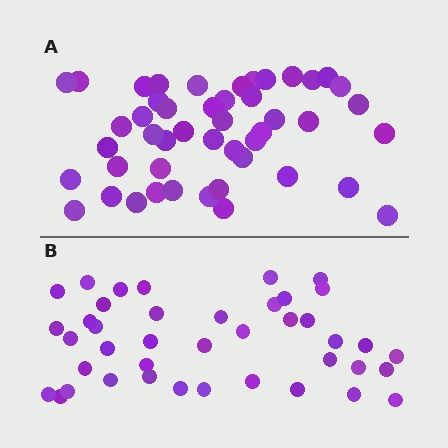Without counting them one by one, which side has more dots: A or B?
Region A (the top region) has more dots.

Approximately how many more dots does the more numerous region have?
Region A has about 6 more dots than region B.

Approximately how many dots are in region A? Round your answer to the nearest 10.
About 50 dots. (The exact count is 47, which rounds to 50.)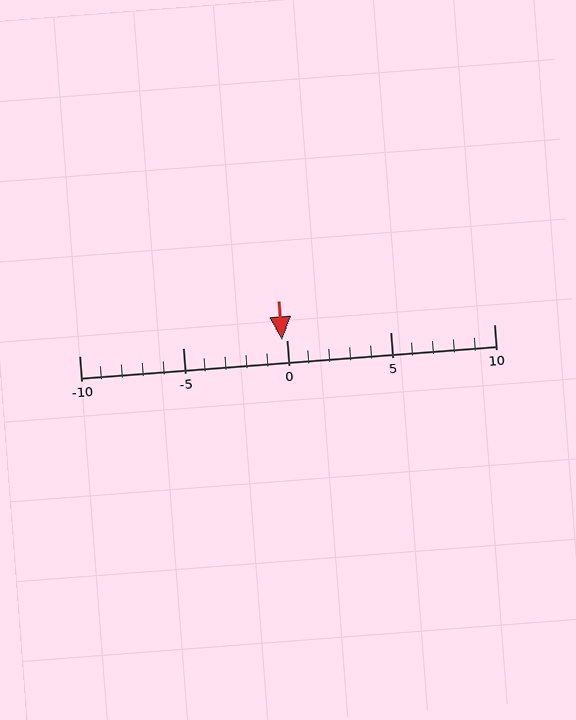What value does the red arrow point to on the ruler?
The red arrow points to approximately 0.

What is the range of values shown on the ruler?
The ruler shows values from -10 to 10.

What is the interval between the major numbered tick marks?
The major tick marks are spaced 5 units apart.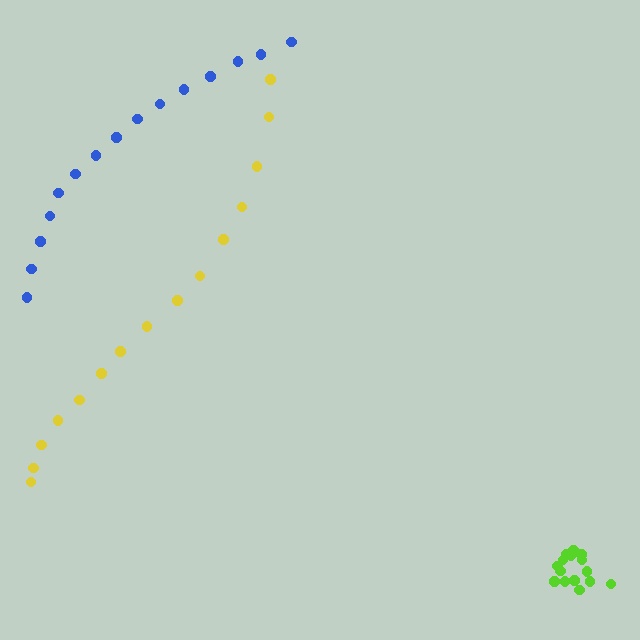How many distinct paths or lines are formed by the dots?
There are 3 distinct paths.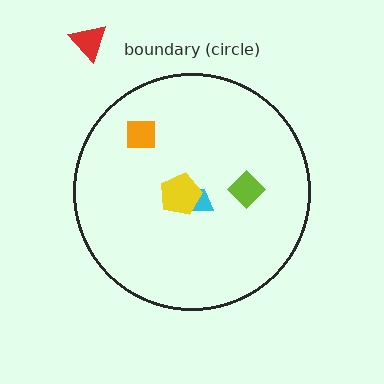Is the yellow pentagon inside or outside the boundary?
Inside.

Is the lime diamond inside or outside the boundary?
Inside.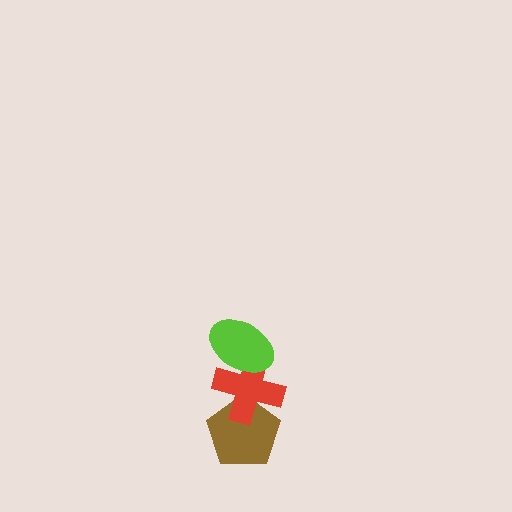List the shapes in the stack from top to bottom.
From top to bottom: the lime ellipse, the red cross, the brown pentagon.